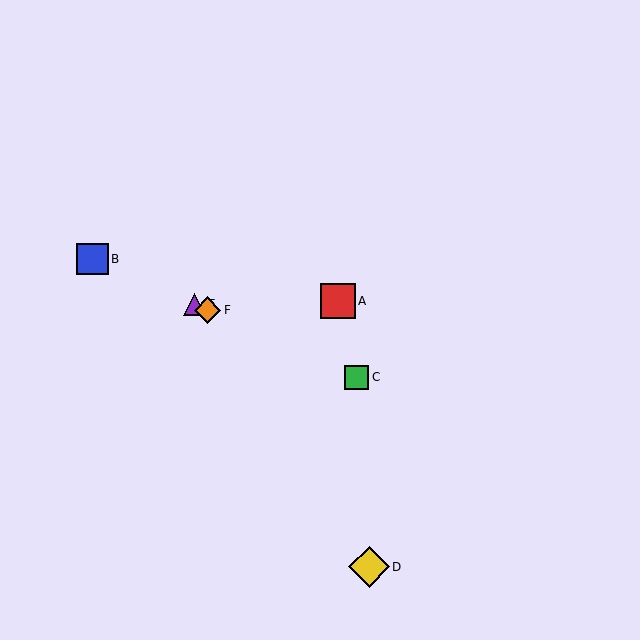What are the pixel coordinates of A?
Object A is at (338, 301).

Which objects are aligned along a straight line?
Objects B, C, E, F are aligned along a straight line.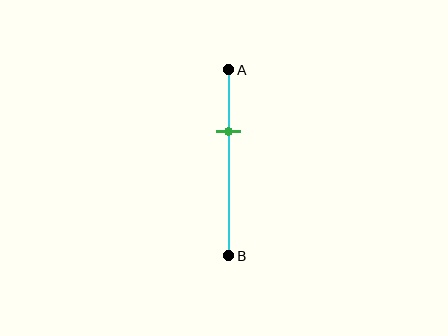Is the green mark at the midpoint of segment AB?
No, the mark is at about 35% from A, not at the 50% midpoint.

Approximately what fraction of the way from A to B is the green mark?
The green mark is approximately 35% of the way from A to B.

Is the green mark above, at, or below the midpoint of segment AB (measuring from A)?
The green mark is above the midpoint of segment AB.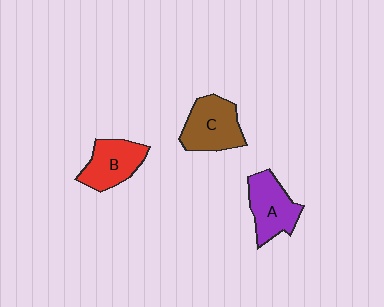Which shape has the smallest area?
Shape B (red).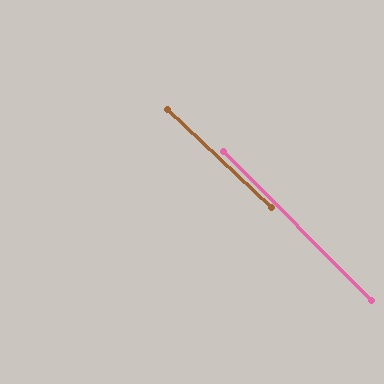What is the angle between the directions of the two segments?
Approximately 2 degrees.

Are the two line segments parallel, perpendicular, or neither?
Parallel — their directions differ by only 1.7°.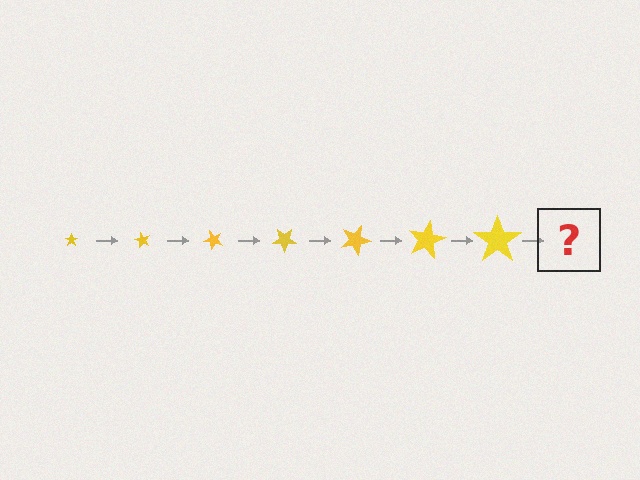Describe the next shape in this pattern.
It should be a star, larger than the previous one and rotated 420 degrees from the start.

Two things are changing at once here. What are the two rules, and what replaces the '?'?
The two rules are that the star grows larger each step and it rotates 60 degrees each step. The '?' should be a star, larger than the previous one and rotated 420 degrees from the start.